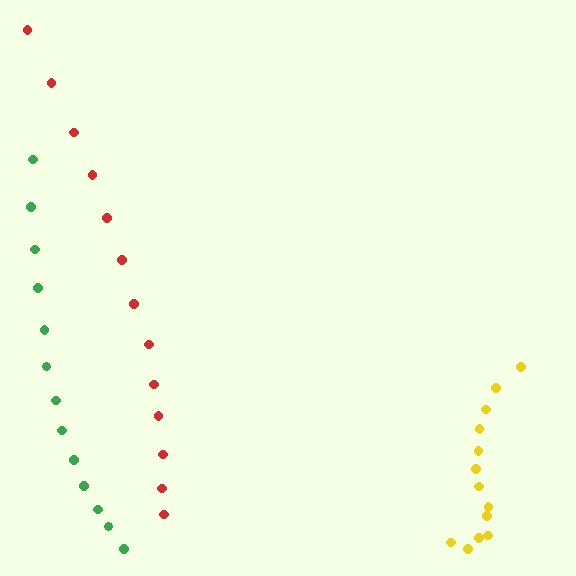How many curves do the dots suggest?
There are 3 distinct paths.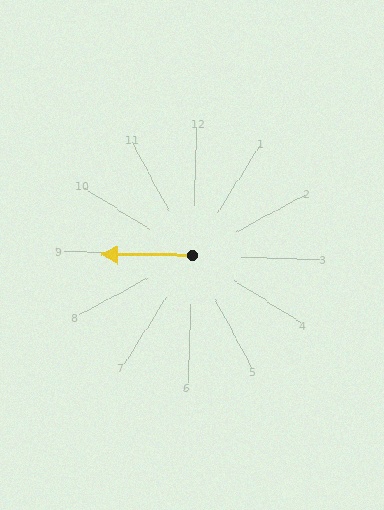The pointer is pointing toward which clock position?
Roughly 9 o'clock.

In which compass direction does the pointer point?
West.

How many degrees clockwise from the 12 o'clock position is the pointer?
Approximately 268 degrees.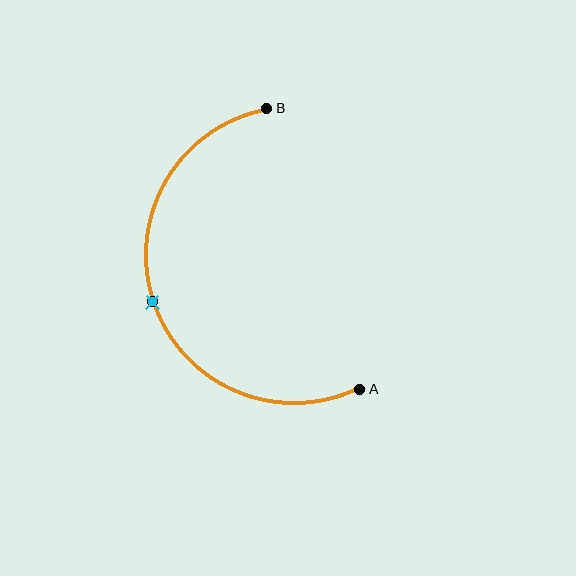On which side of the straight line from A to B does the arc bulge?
The arc bulges to the left of the straight line connecting A and B.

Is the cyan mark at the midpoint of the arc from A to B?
Yes. The cyan mark lies on the arc at equal arc-length from both A and B — it is the arc midpoint.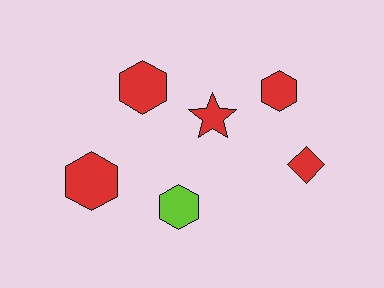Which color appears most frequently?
Red, with 5 objects.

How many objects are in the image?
There are 6 objects.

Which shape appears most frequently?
Hexagon, with 4 objects.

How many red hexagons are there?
There are 3 red hexagons.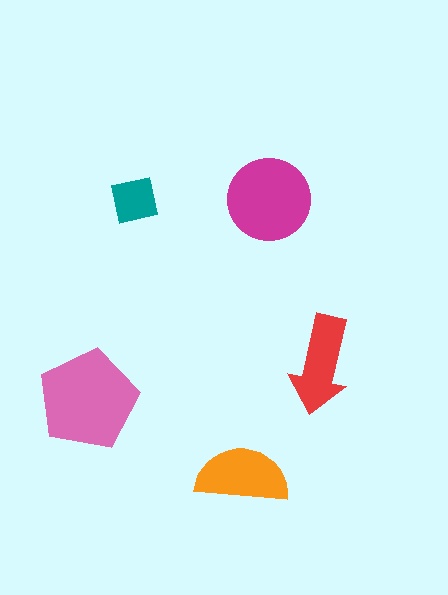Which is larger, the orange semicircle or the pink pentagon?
The pink pentagon.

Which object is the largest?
The pink pentagon.